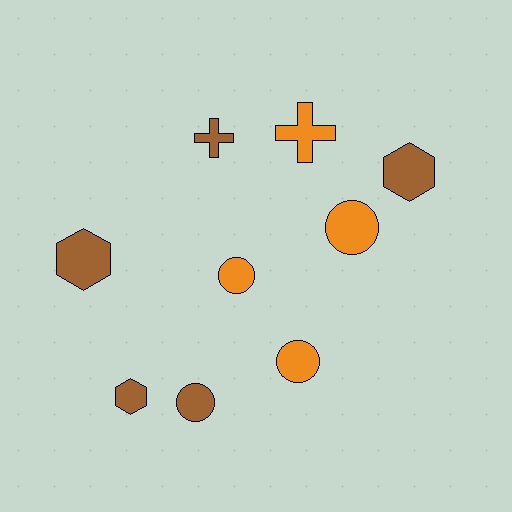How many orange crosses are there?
There is 1 orange cross.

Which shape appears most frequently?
Circle, with 4 objects.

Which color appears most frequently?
Brown, with 5 objects.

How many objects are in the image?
There are 9 objects.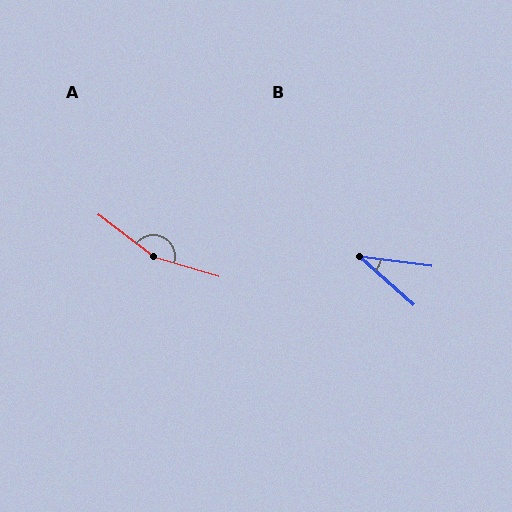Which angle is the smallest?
B, at approximately 35 degrees.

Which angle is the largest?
A, at approximately 160 degrees.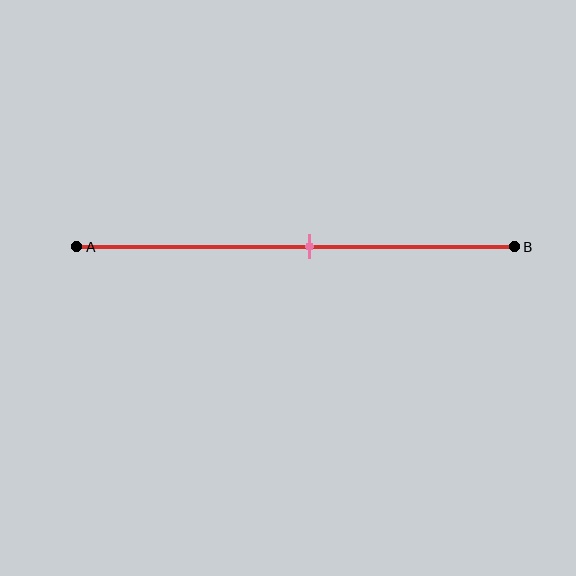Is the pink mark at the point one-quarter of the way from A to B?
No, the mark is at about 55% from A, not at the 25% one-quarter point.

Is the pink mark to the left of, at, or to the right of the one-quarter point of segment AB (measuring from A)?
The pink mark is to the right of the one-quarter point of segment AB.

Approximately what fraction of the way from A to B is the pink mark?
The pink mark is approximately 55% of the way from A to B.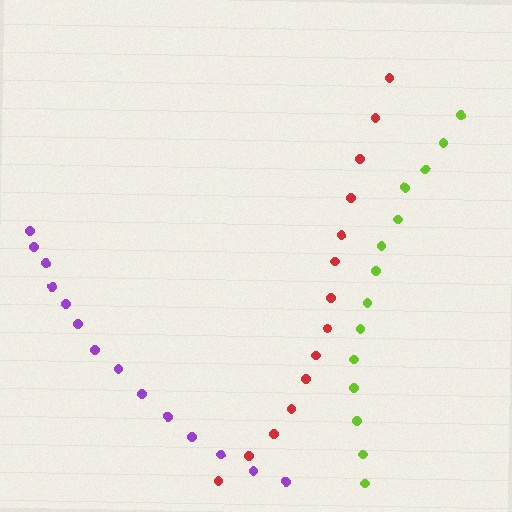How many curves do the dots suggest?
There are 3 distinct paths.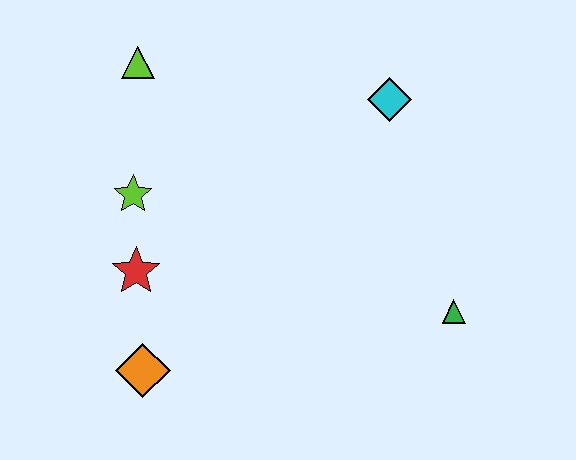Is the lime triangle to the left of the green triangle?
Yes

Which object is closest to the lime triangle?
The lime star is closest to the lime triangle.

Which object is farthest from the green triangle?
The lime triangle is farthest from the green triangle.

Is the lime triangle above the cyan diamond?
Yes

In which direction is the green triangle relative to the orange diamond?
The green triangle is to the right of the orange diamond.